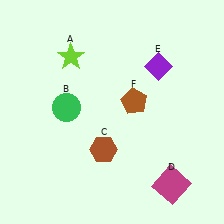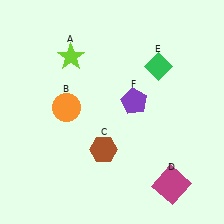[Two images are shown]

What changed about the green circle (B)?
In Image 1, B is green. In Image 2, it changed to orange.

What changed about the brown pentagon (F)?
In Image 1, F is brown. In Image 2, it changed to purple.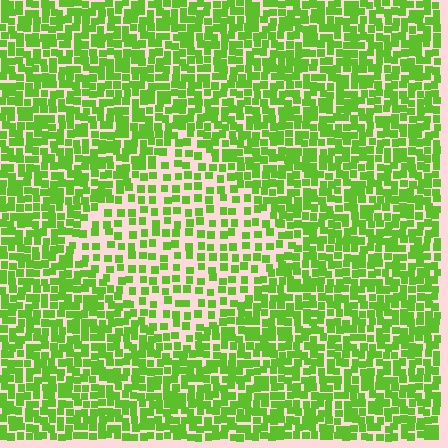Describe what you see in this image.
The image contains small lime elements arranged at two different densities. A diamond-shaped region is visible where the elements are less densely packed than the surrounding area.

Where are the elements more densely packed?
The elements are more densely packed outside the diamond boundary.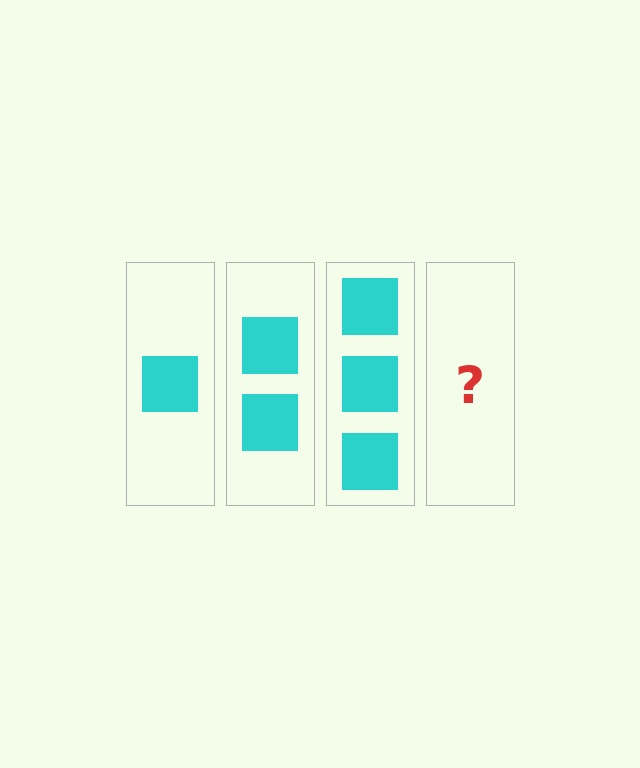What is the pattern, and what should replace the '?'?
The pattern is that each step adds one more square. The '?' should be 4 squares.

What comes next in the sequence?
The next element should be 4 squares.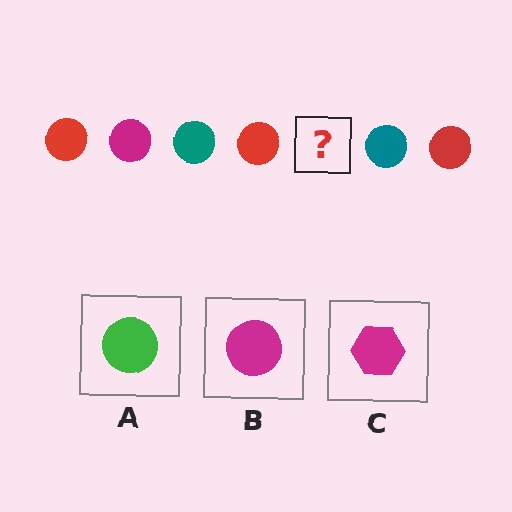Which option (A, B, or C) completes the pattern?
B.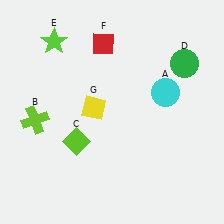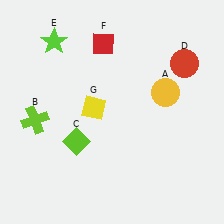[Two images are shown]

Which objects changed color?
A changed from cyan to yellow. D changed from green to red.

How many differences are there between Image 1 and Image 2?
There are 2 differences between the two images.